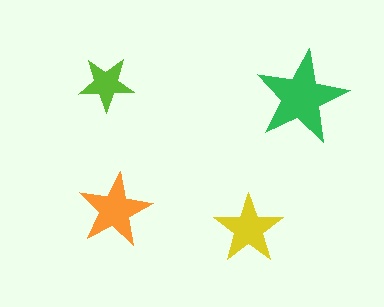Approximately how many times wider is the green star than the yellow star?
About 1.5 times wider.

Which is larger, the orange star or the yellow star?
The orange one.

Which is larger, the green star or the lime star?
The green one.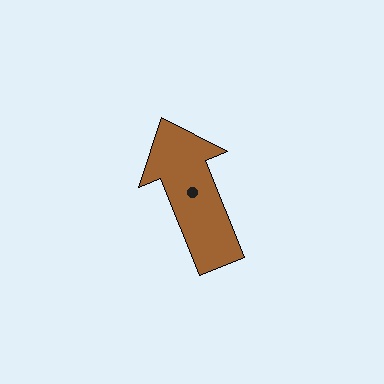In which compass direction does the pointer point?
North.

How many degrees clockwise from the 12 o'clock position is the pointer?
Approximately 338 degrees.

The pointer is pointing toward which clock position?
Roughly 11 o'clock.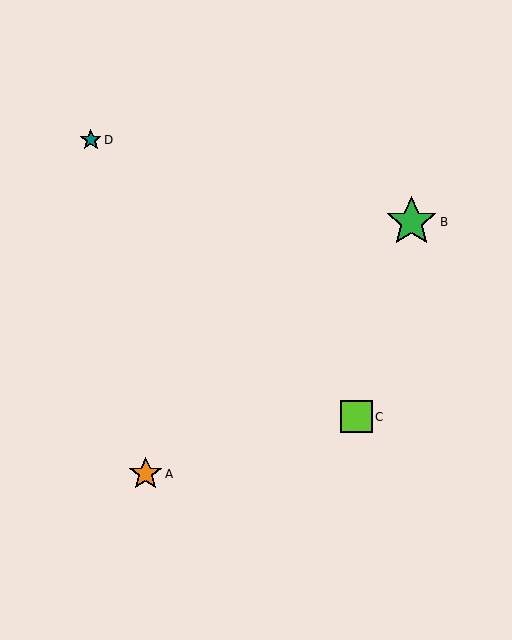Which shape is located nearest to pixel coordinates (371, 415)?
The lime square (labeled C) at (357, 417) is nearest to that location.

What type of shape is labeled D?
Shape D is a teal star.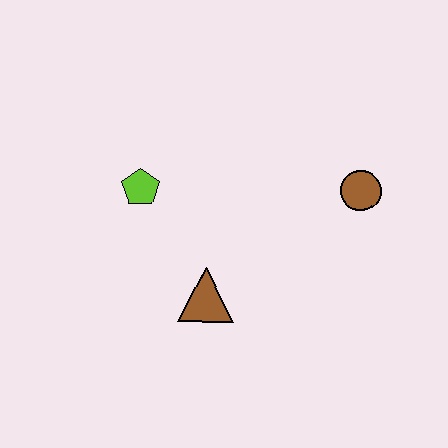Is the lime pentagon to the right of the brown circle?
No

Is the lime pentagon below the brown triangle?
No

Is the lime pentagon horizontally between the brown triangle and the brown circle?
No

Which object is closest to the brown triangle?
The lime pentagon is closest to the brown triangle.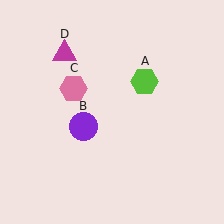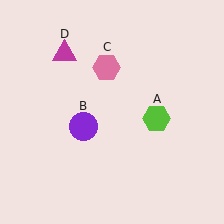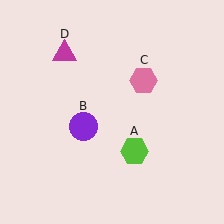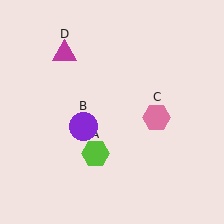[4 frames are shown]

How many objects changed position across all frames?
2 objects changed position: lime hexagon (object A), pink hexagon (object C).